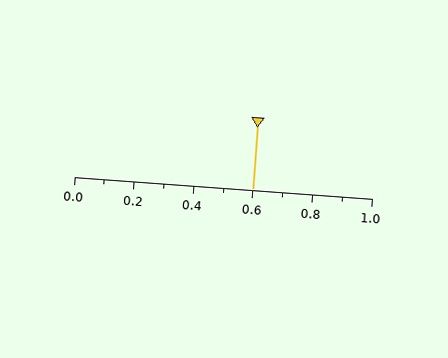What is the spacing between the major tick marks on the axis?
The major ticks are spaced 0.2 apart.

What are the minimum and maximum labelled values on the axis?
The axis runs from 0.0 to 1.0.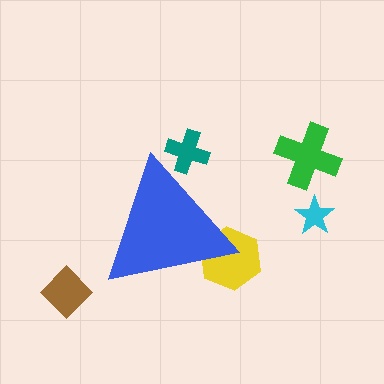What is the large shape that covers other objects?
A blue triangle.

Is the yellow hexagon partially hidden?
Yes, the yellow hexagon is partially hidden behind the blue triangle.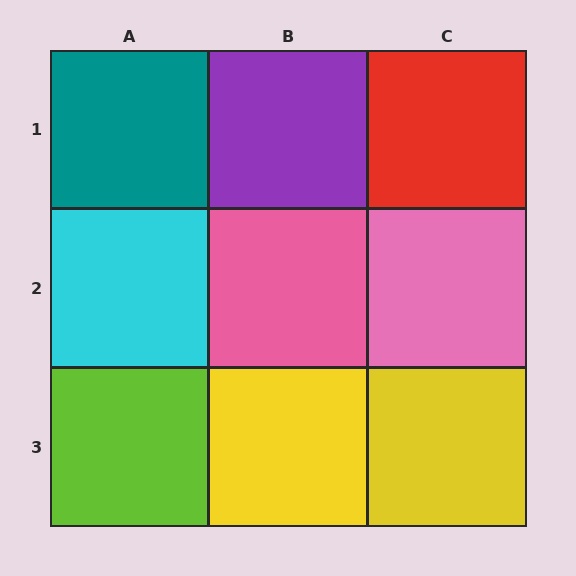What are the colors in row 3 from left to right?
Lime, yellow, yellow.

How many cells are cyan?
1 cell is cyan.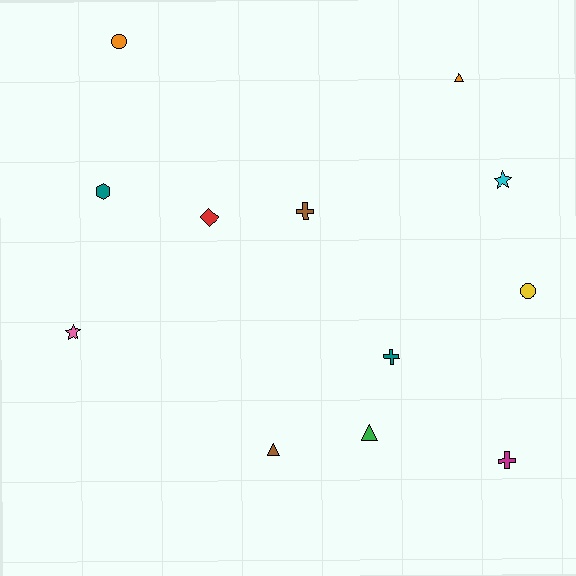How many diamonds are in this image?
There is 1 diamond.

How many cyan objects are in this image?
There is 1 cyan object.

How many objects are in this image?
There are 12 objects.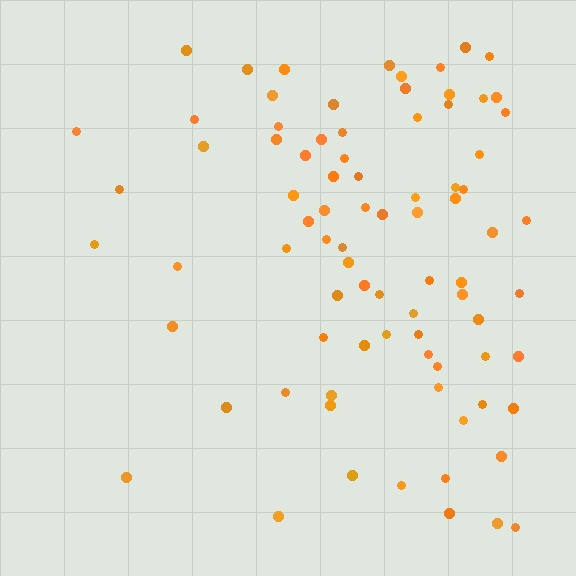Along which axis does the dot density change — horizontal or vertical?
Horizontal.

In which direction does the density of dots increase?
From left to right, with the right side densest.